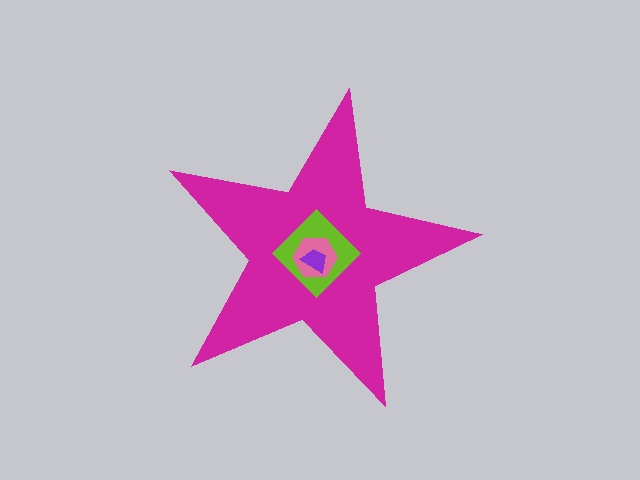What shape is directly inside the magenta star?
The lime diamond.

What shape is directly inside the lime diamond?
The pink hexagon.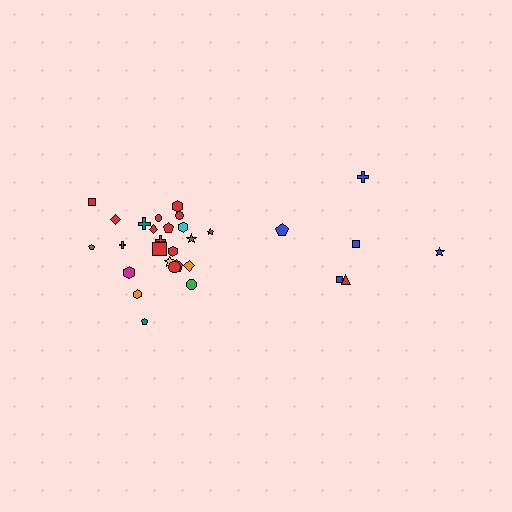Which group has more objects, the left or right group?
The left group.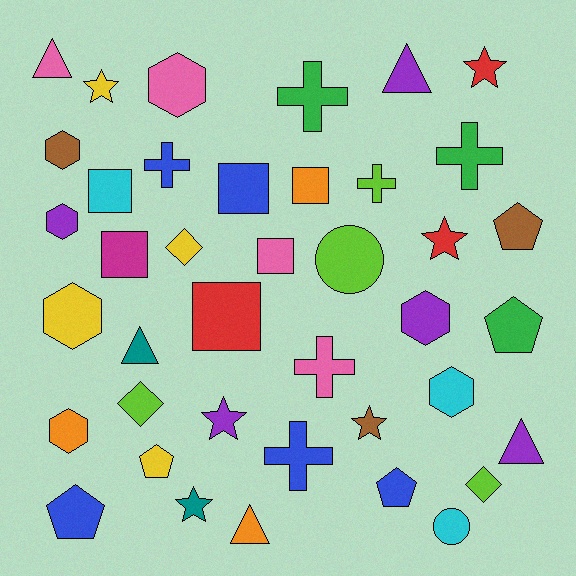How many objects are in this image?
There are 40 objects.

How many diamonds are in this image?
There are 3 diamonds.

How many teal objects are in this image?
There are 2 teal objects.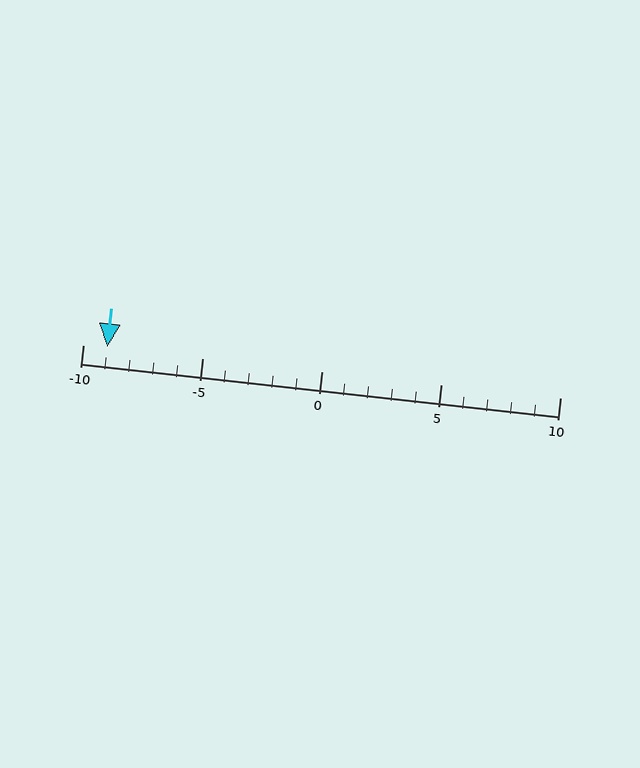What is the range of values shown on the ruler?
The ruler shows values from -10 to 10.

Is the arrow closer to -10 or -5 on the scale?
The arrow is closer to -10.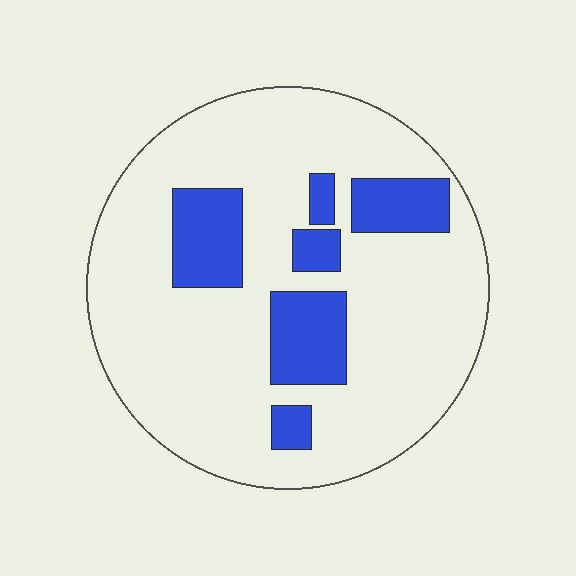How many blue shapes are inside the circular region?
6.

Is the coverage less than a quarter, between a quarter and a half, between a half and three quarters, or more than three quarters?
Less than a quarter.